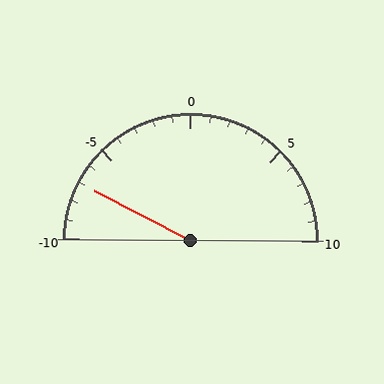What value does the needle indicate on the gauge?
The needle indicates approximately -7.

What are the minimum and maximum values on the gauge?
The gauge ranges from -10 to 10.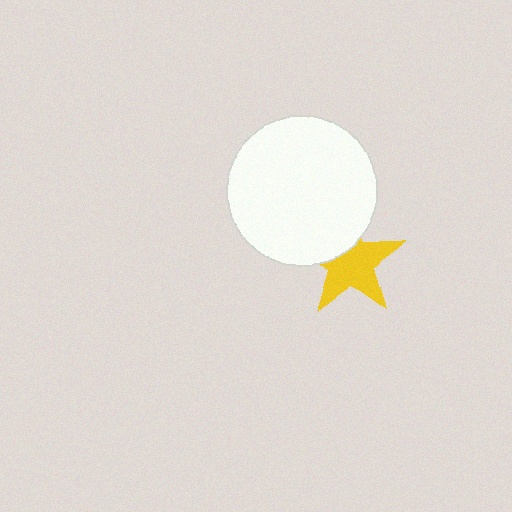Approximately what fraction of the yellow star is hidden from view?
Roughly 32% of the yellow star is hidden behind the white circle.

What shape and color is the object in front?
The object in front is a white circle.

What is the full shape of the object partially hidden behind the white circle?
The partially hidden object is a yellow star.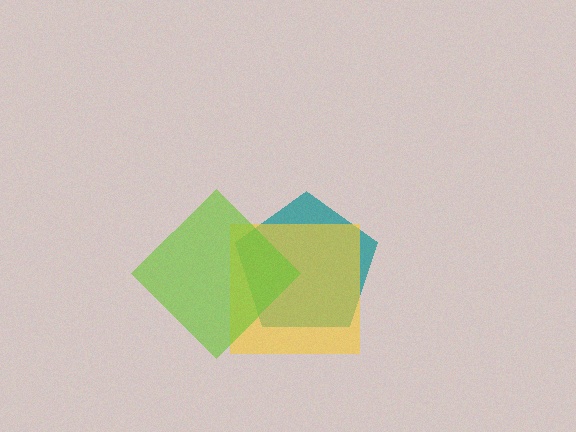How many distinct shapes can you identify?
There are 3 distinct shapes: a teal pentagon, a yellow square, a lime diamond.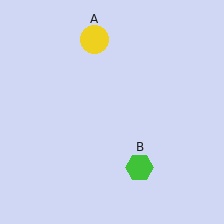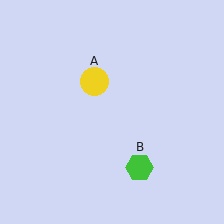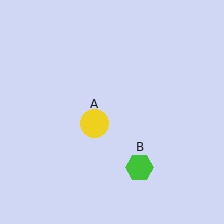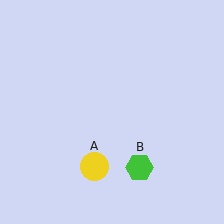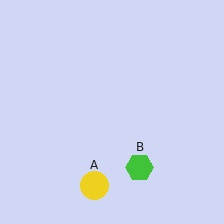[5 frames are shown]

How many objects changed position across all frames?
1 object changed position: yellow circle (object A).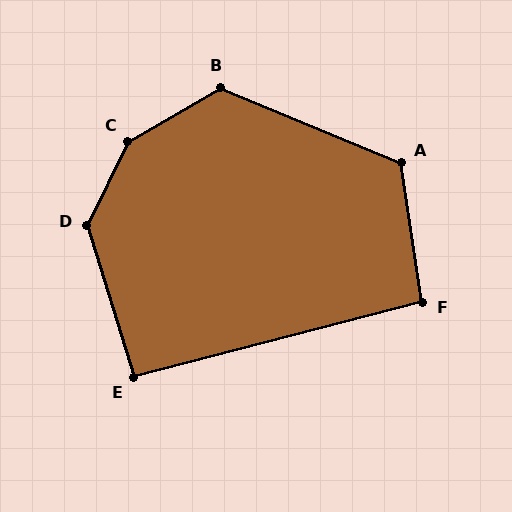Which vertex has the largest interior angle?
C, at approximately 146 degrees.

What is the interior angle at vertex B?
Approximately 127 degrees (obtuse).